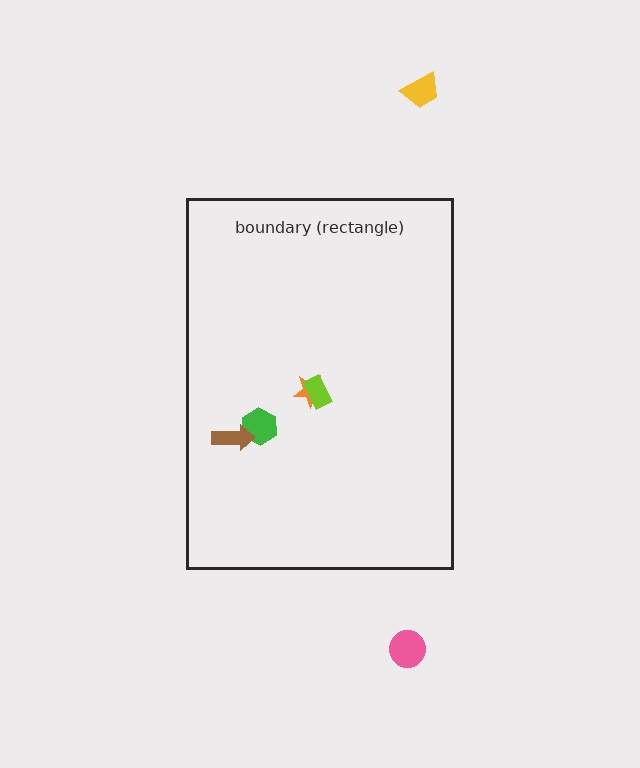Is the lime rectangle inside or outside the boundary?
Inside.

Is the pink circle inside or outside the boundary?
Outside.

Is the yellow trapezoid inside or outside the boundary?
Outside.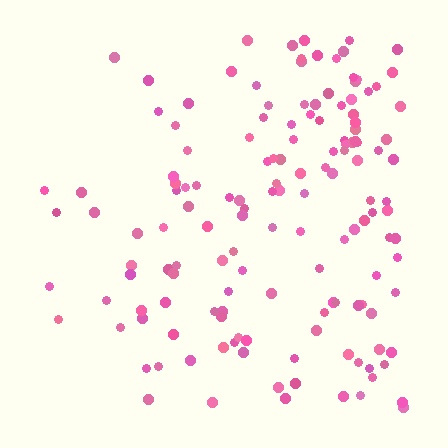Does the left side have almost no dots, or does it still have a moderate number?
Still a moderate number, just noticeably fewer than the right.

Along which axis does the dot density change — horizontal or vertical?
Horizontal.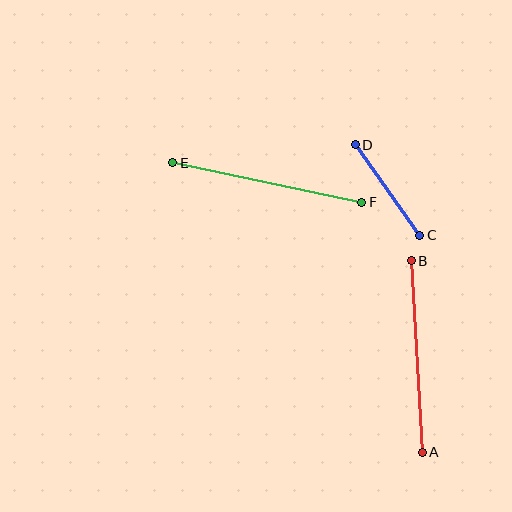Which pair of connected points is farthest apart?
Points E and F are farthest apart.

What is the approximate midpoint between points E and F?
The midpoint is at approximately (267, 182) pixels.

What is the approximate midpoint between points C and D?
The midpoint is at approximately (387, 190) pixels.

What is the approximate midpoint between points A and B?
The midpoint is at approximately (417, 356) pixels.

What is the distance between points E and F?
The distance is approximately 193 pixels.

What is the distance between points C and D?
The distance is approximately 111 pixels.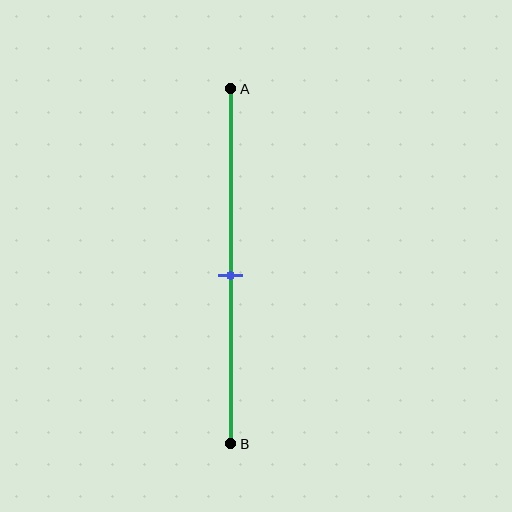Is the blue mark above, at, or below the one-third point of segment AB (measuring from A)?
The blue mark is below the one-third point of segment AB.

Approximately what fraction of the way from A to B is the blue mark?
The blue mark is approximately 50% of the way from A to B.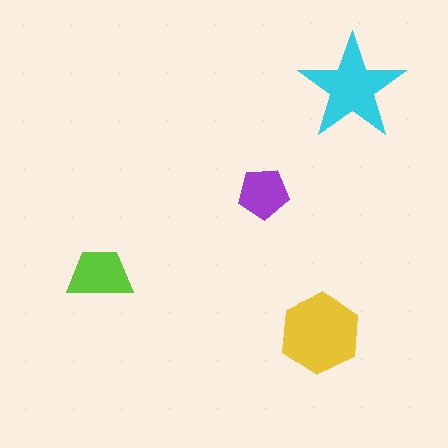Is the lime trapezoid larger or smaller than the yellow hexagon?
Smaller.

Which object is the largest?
The yellow hexagon.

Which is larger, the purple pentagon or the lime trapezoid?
The lime trapezoid.